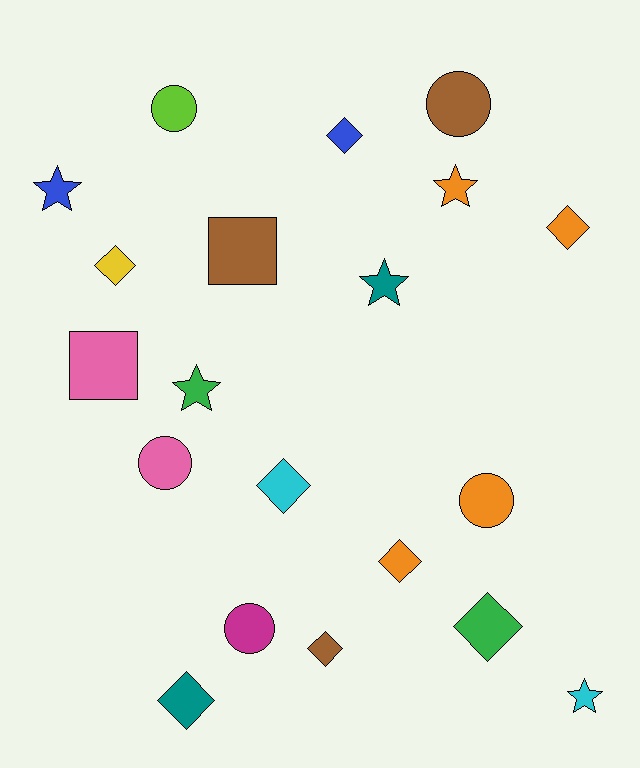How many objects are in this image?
There are 20 objects.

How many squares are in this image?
There are 2 squares.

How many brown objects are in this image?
There are 3 brown objects.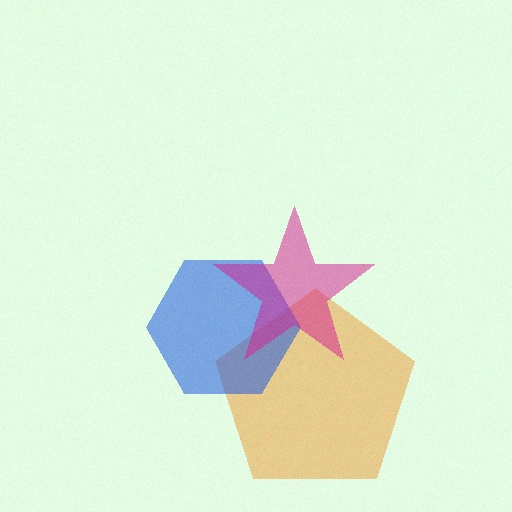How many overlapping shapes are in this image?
There are 3 overlapping shapes in the image.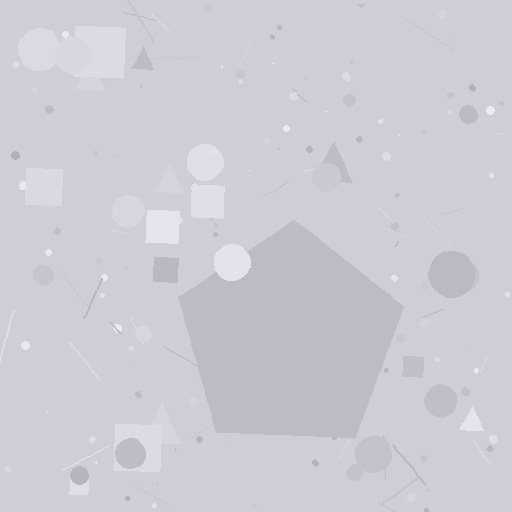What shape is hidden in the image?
A pentagon is hidden in the image.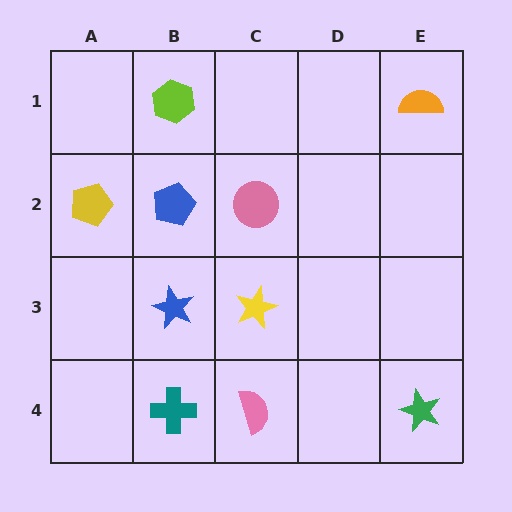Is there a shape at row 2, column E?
No, that cell is empty.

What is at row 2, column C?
A pink circle.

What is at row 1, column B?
A lime hexagon.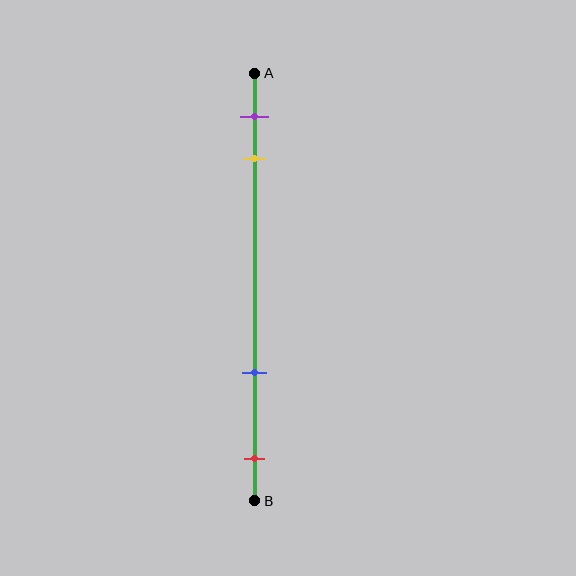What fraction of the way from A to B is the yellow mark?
The yellow mark is approximately 20% (0.2) of the way from A to B.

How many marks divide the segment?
There are 4 marks dividing the segment.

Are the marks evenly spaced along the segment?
No, the marks are not evenly spaced.